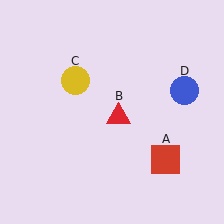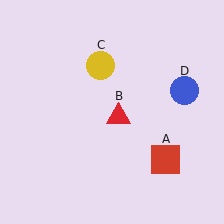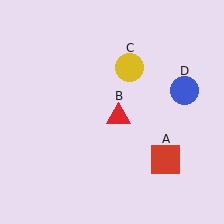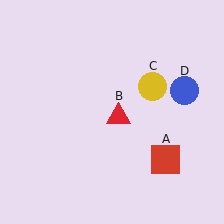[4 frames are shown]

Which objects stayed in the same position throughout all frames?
Red square (object A) and red triangle (object B) and blue circle (object D) remained stationary.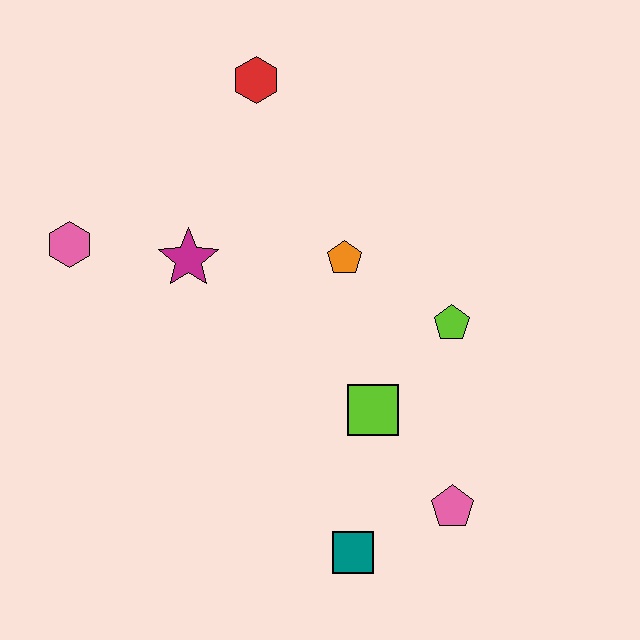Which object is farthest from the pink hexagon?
The pink pentagon is farthest from the pink hexagon.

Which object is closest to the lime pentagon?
The lime square is closest to the lime pentagon.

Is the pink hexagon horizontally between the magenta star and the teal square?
No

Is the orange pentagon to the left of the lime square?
Yes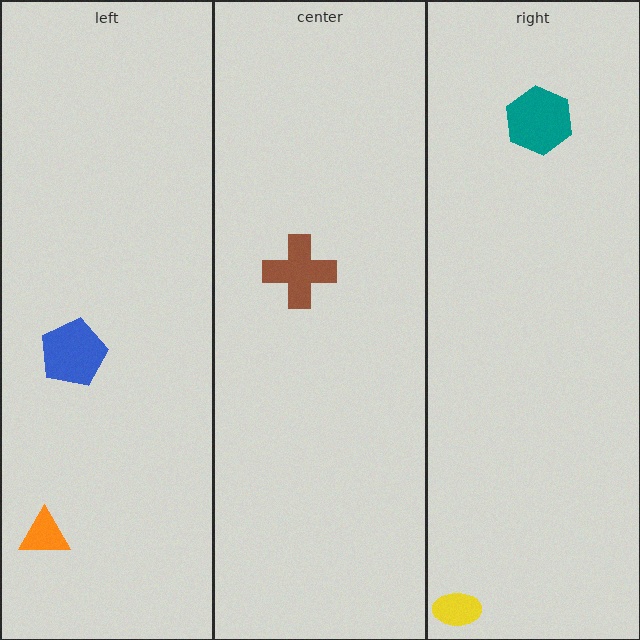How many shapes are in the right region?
2.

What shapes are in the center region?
The brown cross.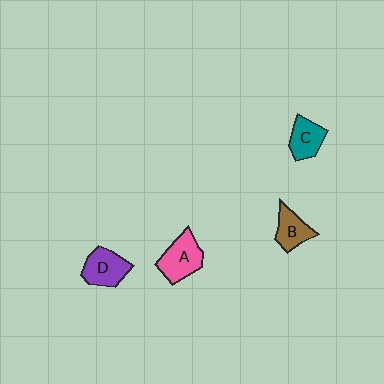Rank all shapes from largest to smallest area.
From largest to smallest: A (pink), D (purple), C (teal), B (brown).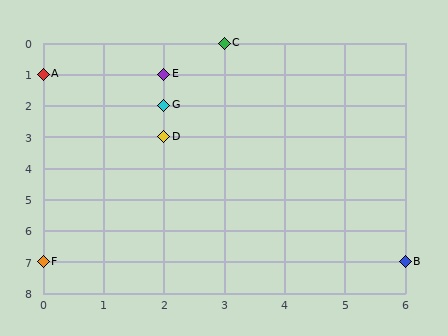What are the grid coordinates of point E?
Point E is at grid coordinates (2, 1).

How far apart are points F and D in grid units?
Points F and D are 2 columns and 4 rows apart (about 4.5 grid units diagonally).